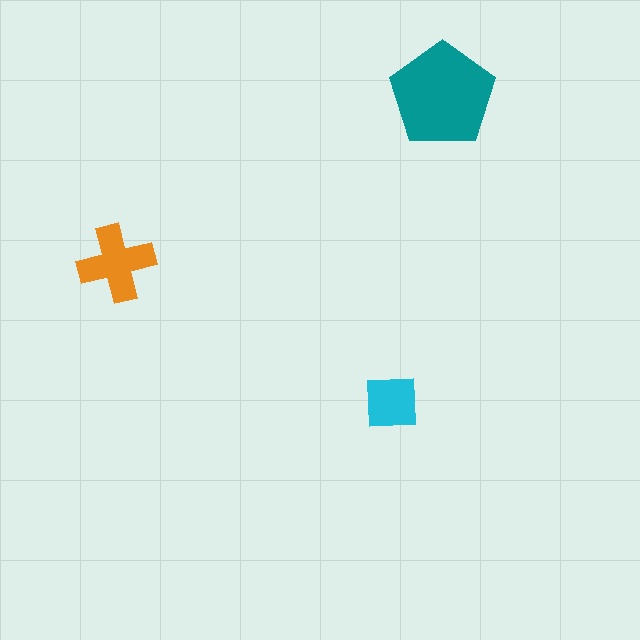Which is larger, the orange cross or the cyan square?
The orange cross.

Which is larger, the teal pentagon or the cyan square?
The teal pentagon.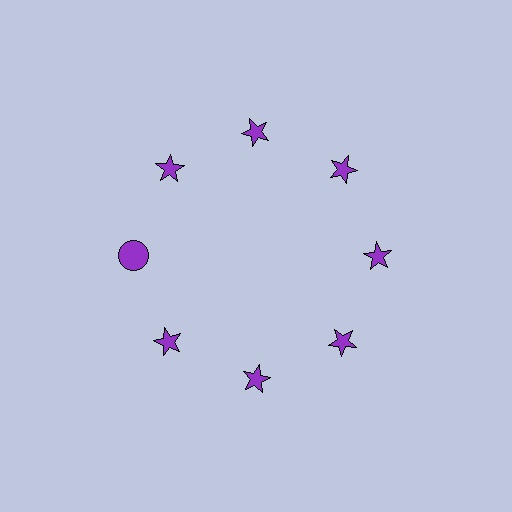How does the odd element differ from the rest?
It has a different shape: circle instead of star.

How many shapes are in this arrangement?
There are 8 shapes arranged in a ring pattern.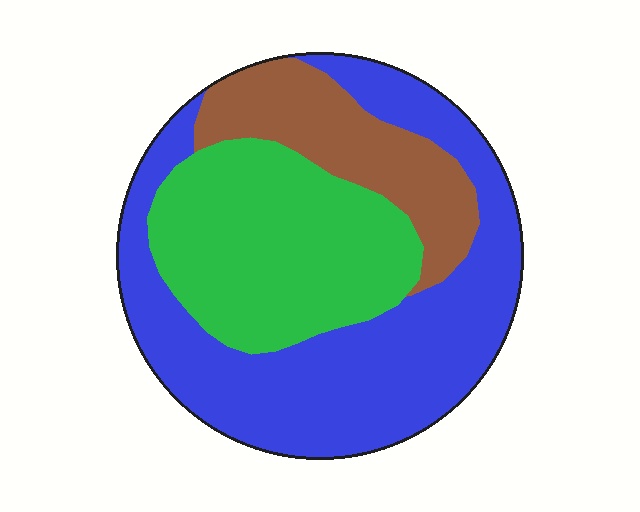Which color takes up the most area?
Blue, at roughly 50%.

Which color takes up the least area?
Brown, at roughly 20%.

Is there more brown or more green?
Green.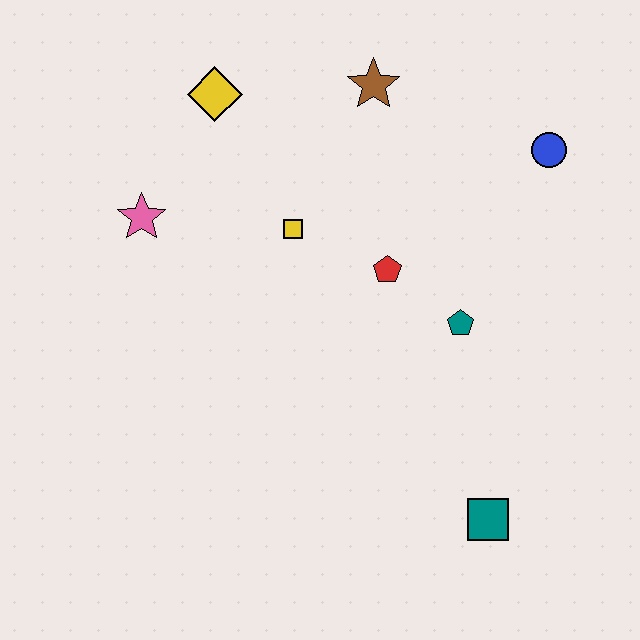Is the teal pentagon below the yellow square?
Yes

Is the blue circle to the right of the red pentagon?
Yes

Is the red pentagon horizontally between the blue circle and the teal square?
No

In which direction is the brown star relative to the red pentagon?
The brown star is above the red pentagon.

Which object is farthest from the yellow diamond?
The teal square is farthest from the yellow diamond.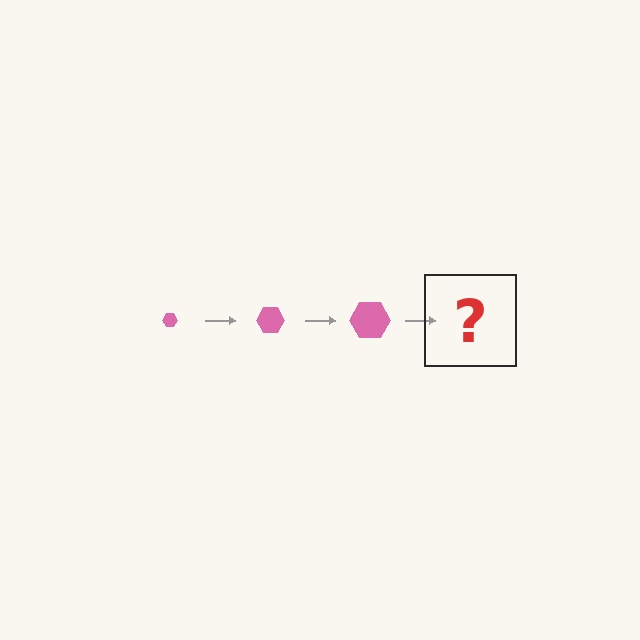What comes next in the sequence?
The next element should be a pink hexagon, larger than the previous one.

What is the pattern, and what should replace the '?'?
The pattern is that the hexagon gets progressively larger each step. The '?' should be a pink hexagon, larger than the previous one.